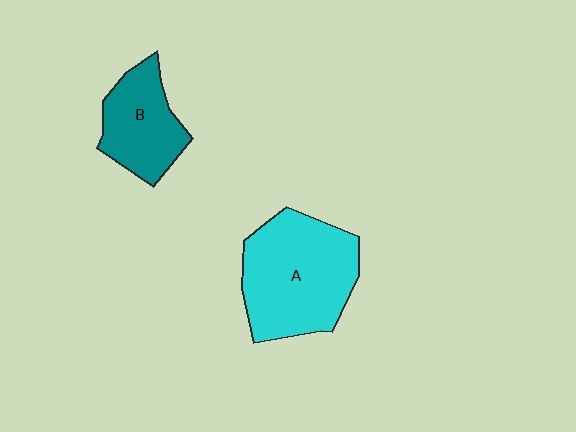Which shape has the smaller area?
Shape B (teal).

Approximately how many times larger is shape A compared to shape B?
Approximately 1.7 times.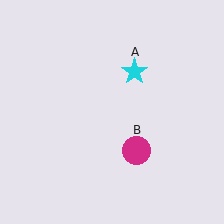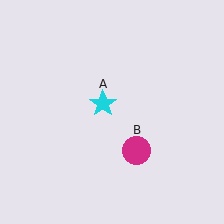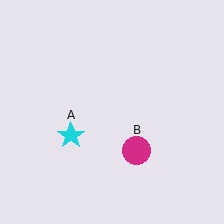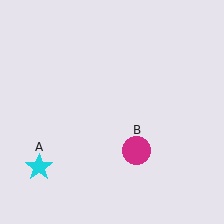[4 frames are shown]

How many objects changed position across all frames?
1 object changed position: cyan star (object A).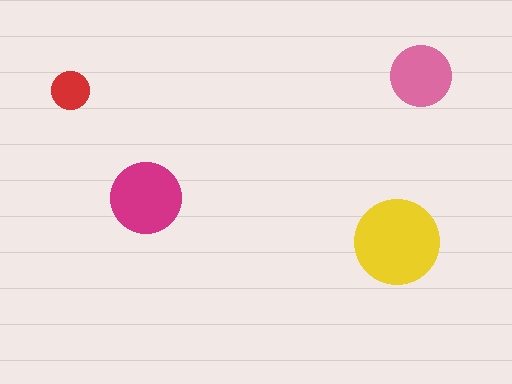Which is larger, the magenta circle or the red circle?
The magenta one.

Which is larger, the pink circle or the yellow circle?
The yellow one.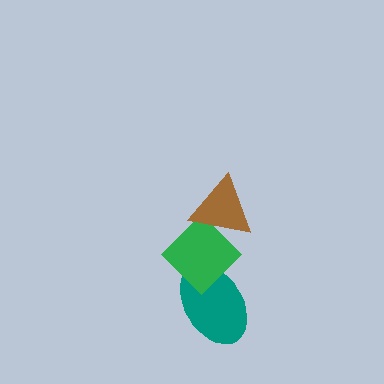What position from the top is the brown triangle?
The brown triangle is 1st from the top.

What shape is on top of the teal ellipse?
The green diamond is on top of the teal ellipse.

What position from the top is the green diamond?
The green diamond is 2nd from the top.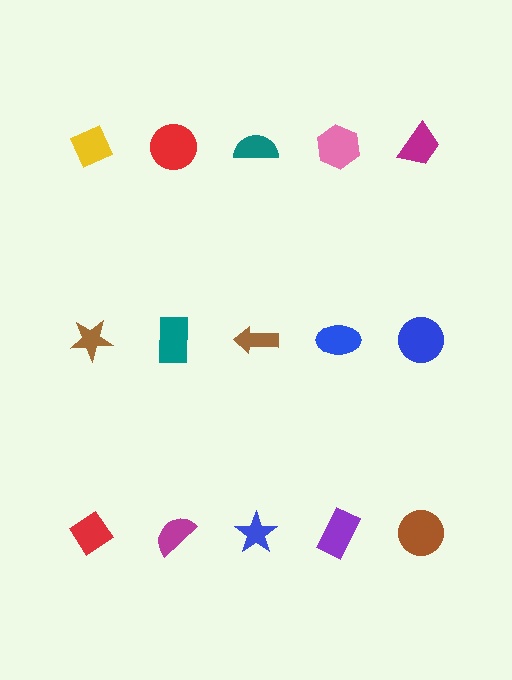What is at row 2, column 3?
A brown arrow.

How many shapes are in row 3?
5 shapes.